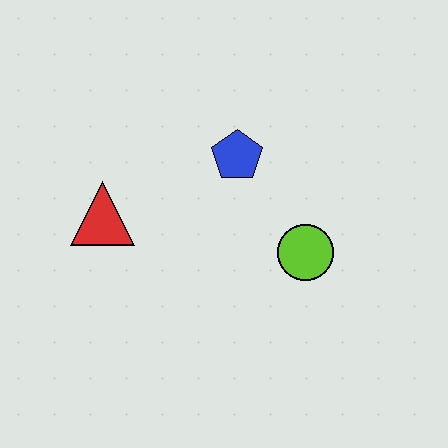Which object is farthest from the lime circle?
The red triangle is farthest from the lime circle.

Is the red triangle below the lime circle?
No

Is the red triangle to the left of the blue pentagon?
Yes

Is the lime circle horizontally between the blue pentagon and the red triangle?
No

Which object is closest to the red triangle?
The blue pentagon is closest to the red triangle.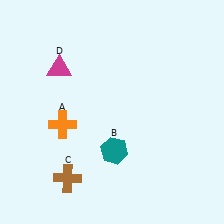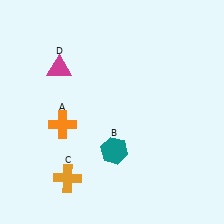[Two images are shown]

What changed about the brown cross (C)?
In Image 1, C is brown. In Image 2, it changed to orange.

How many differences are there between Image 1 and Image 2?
There is 1 difference between the two images.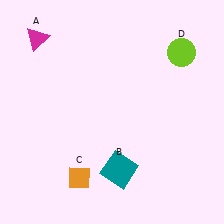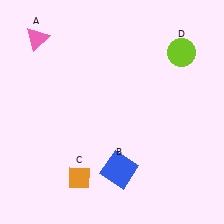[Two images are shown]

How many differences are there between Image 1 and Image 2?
There are 2 differences between the two images.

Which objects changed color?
A changed from magenta to pink. B changed from teal to blue.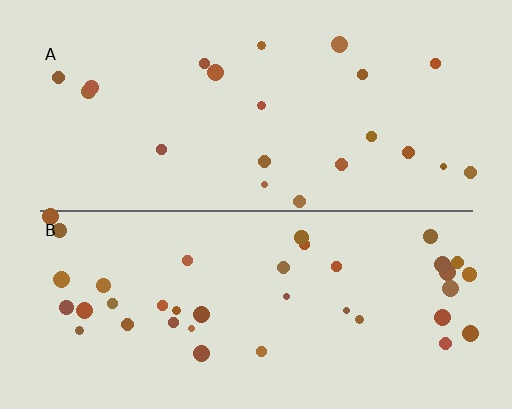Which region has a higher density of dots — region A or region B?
B (the bottom).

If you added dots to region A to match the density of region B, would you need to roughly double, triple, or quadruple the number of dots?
Approximately double.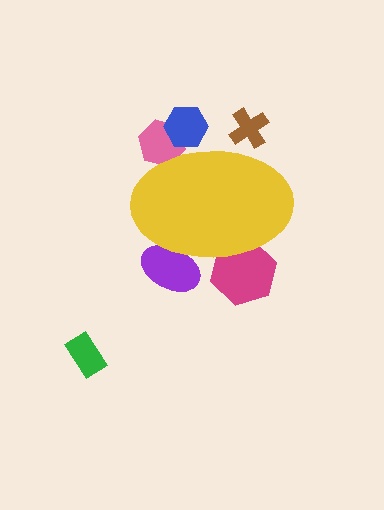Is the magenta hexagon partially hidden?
Yes, the magenta hexagon is partially hidden behind the yellow ellipse.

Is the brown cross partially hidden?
Yes, the brown cross is partially hidden behind the yellow ellipse.